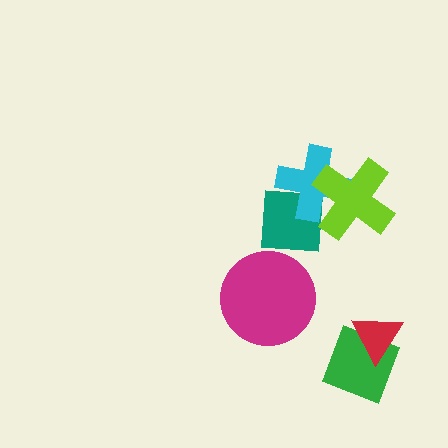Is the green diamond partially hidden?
Yes, it is partially covered by another shape.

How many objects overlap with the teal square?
2 objects overlap with the teal square.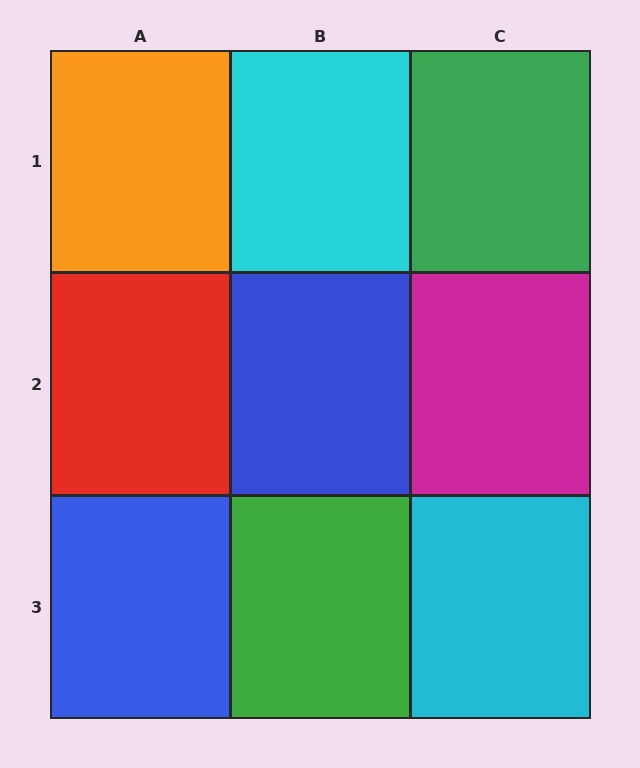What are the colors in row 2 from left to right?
Red, blue, magenta.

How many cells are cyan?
2 cells are cyan.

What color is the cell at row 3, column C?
Cyan.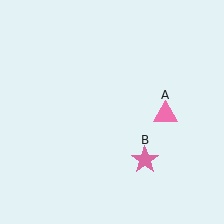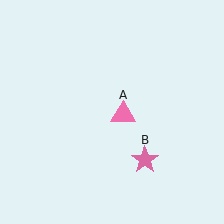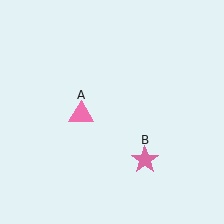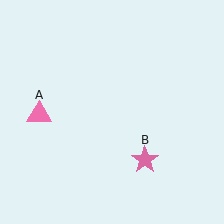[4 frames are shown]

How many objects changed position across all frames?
1 object changed position: pink triangle (object A).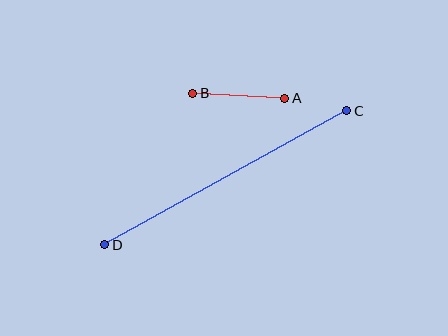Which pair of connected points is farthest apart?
Points C and D are farthest apart.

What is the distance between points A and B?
The distance is approximately 92 pixels.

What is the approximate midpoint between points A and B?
The midpoint is at approximately (239, 96) pixels.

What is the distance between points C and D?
The distance is approximately 277 pixels.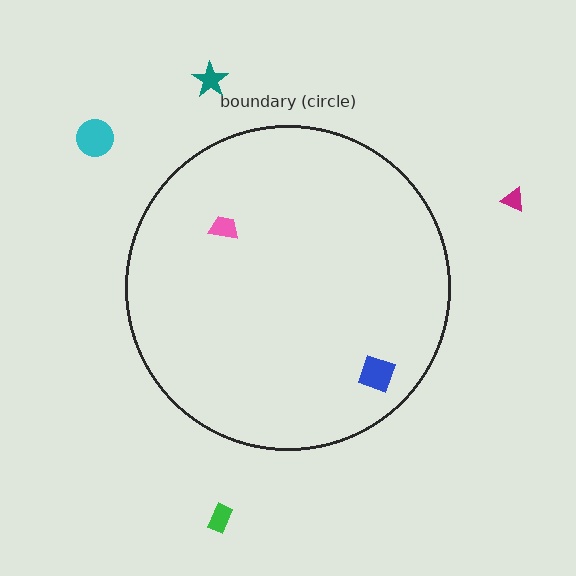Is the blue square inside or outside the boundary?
Inside.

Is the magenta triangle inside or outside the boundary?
Outside.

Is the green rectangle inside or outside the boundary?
Outside.